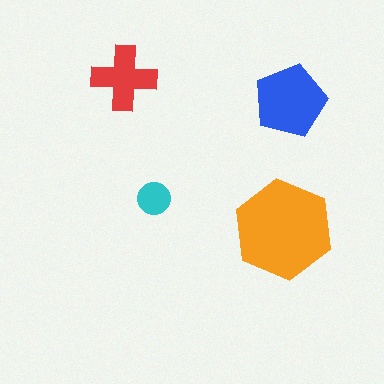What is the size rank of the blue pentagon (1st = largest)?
2nd.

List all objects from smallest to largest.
The cyan circle, the red cross, the blue pentagon, the orange hexagon.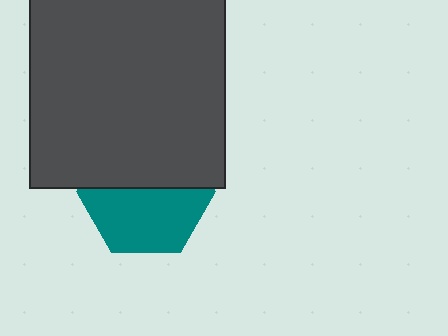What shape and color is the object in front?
The object in front is a dark gray square.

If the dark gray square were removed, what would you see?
You would see the complete teal hexagon.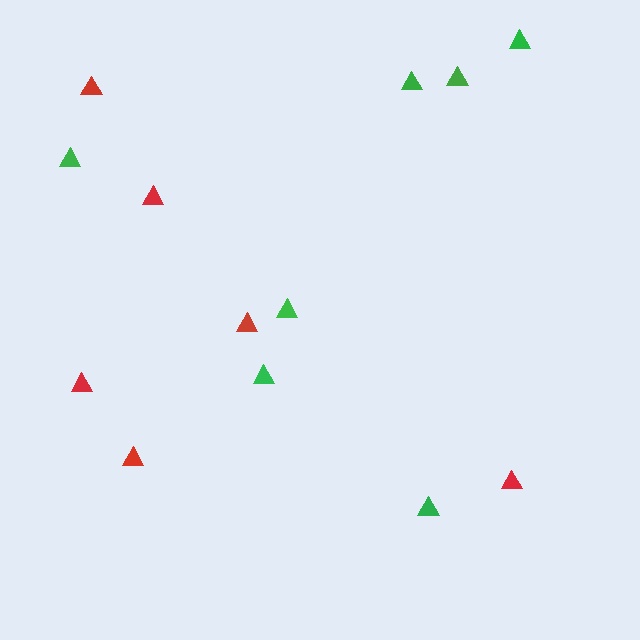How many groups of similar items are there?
There are 2 groups: one group of red triangles (6) and one group of green triangles (7).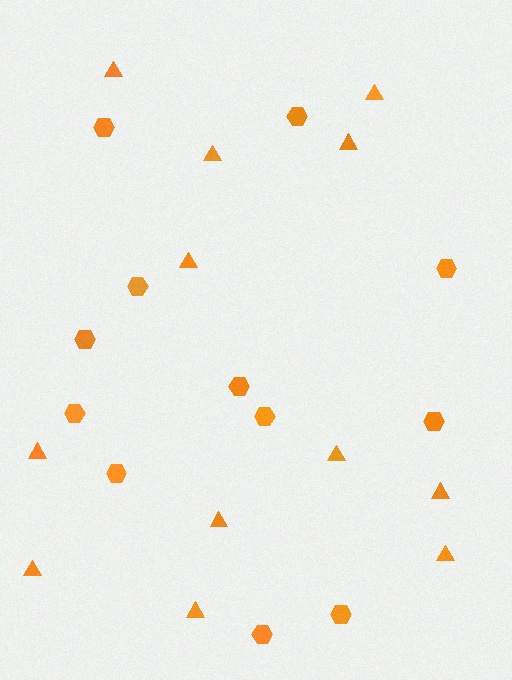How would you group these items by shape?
There are 2 groups: one group of hexagons (12) and one group of triangles (12).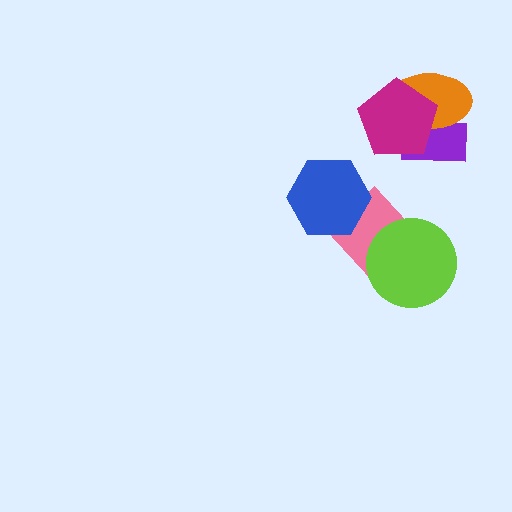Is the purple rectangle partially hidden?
Yes, it is partially covered by another shape.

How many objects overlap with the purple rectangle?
2 objects overlap with the purple rectangle.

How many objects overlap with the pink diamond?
2 objects overlap with the pink diamond.